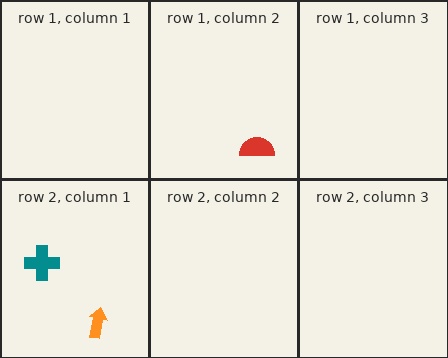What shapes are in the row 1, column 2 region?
The red semicircle.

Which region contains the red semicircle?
The row 1, column 2 region.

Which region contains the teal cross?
The row 2, column 1 region.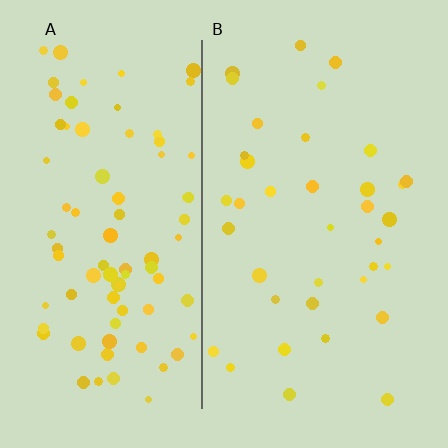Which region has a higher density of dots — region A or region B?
A (the left).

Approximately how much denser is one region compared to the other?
Approximately 2.2× — region A over region B.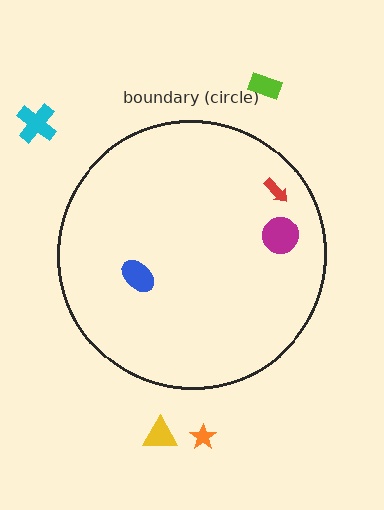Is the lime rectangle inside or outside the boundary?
Outside.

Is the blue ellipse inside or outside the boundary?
Inside.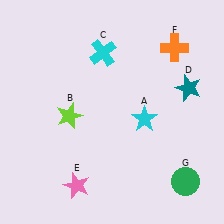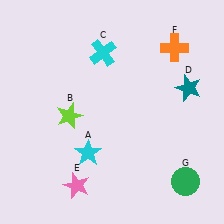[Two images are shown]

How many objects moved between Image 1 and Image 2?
1 object moved between the two images.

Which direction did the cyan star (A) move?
The cyan star (A) moved left.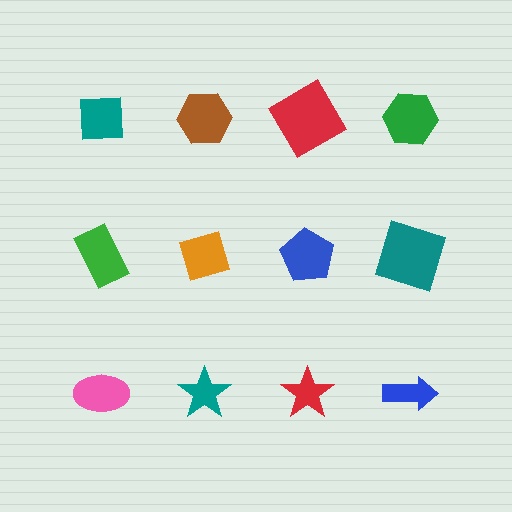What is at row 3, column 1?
A pink ellipse.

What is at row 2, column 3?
A blue pentagon.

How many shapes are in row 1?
4 shapes.